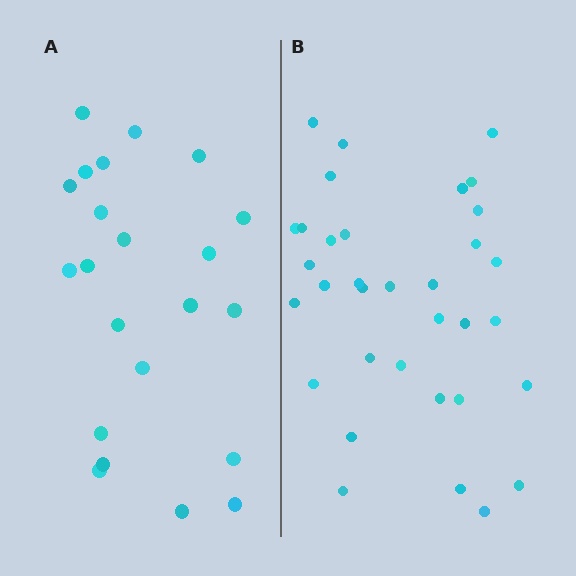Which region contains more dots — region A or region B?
Region B (the right region) has more dots.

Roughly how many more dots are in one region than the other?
Region B has roughly 12 or so more dots than region A.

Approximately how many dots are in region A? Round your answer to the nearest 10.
About 20 dots. (The exact count is 22, which rounds to 20.)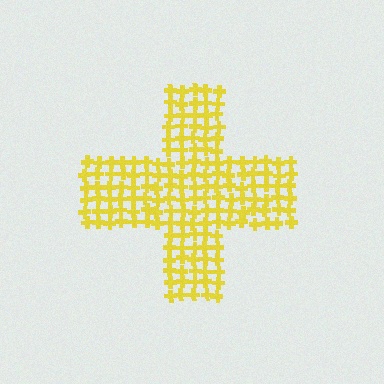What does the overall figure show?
The overall figure shows a cross.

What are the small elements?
The small elements are crosses.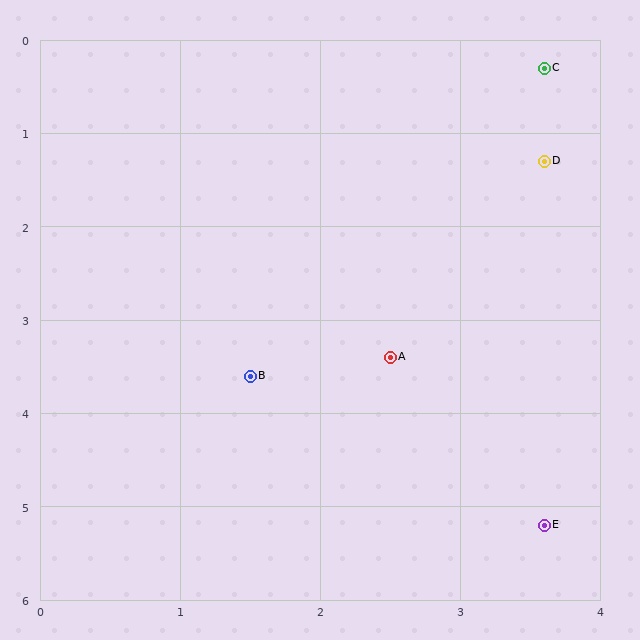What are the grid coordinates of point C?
Point C is at approximately (3.6, 0.3).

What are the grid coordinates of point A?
Point A is at approximately (2.5, 3.4).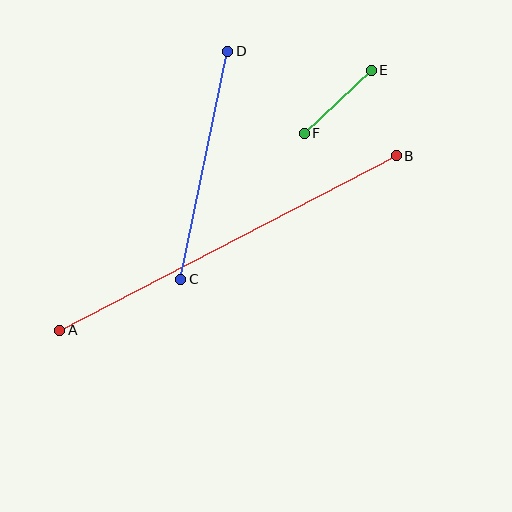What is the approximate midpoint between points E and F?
The midpoint is at approximately (338, 102) pixels.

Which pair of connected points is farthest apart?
Points A and B are farthest apart.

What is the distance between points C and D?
The distance is approximately 233 pixels.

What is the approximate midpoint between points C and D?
The midpoint is at approximately (204, 165) pixels.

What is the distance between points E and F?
The distance is approximately 92 pixels.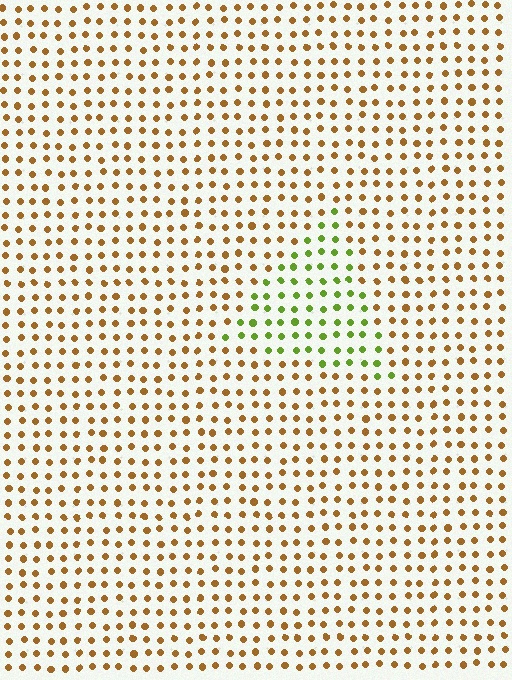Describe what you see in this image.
The image is filled with small brown elements in a uniform arrangement. A triangle-shaped region is visible where the elements are tinted to a slightly different hue, forming a subtle color boundary.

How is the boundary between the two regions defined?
The boundary is defined purely by a slight shift in hue (about 59 degrees). Spacing, size, and orientation are identical on both sides.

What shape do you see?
I see a triangle.